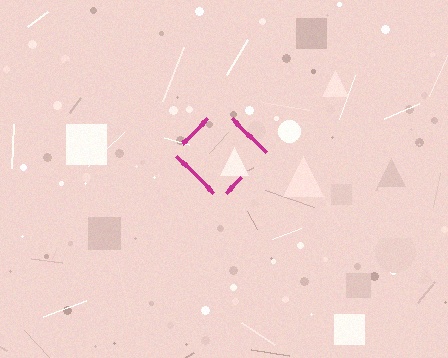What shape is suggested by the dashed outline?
The dashed outline suggests a diamond.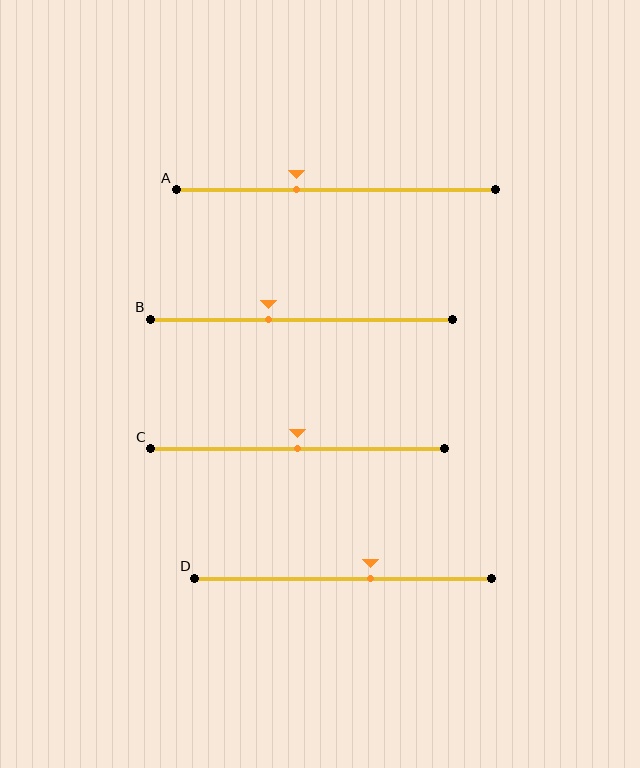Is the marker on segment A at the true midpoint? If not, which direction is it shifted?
No, the marker on segment A is shifted to the left by about 12% of the segment length.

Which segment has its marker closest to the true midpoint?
Segment C has its marker closest to the true midpoint.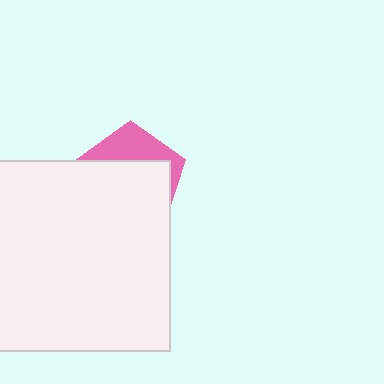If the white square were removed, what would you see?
You would see the complete pink pentagon.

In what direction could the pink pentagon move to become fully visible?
The pink pentagon could move up. That would shift it out from behind the white square entirely.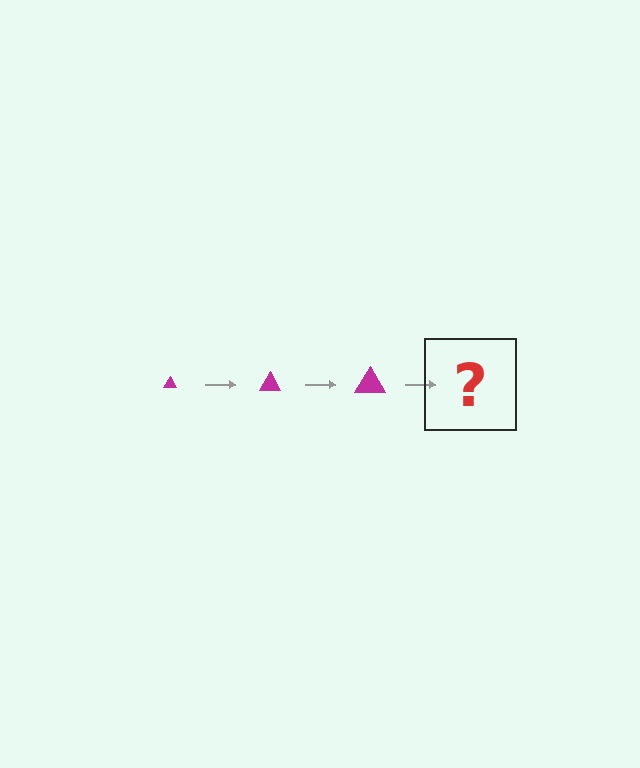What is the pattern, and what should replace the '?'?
The pattern is that the triangle gets progressively larger each step. The '?' should be a magenta triangle, larger than the previous one.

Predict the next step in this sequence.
The next step is a magenta triangle, larger than the previous one.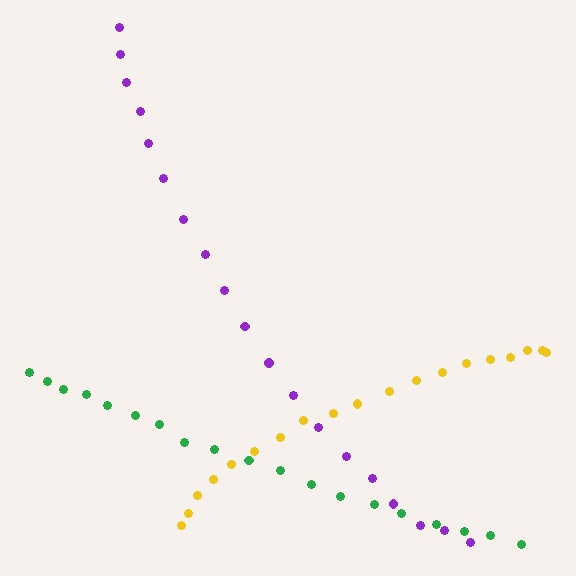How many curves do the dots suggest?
There are 3 distinct paths.